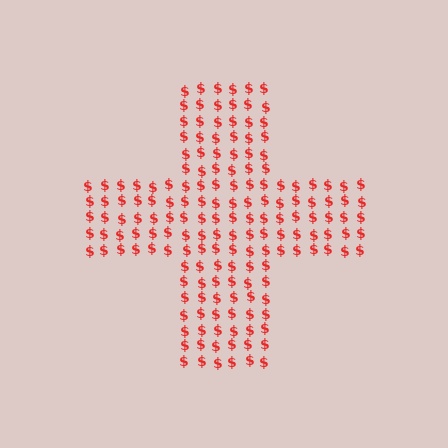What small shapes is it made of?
It is made of small dollar signs.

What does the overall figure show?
The overall figure shows a cross.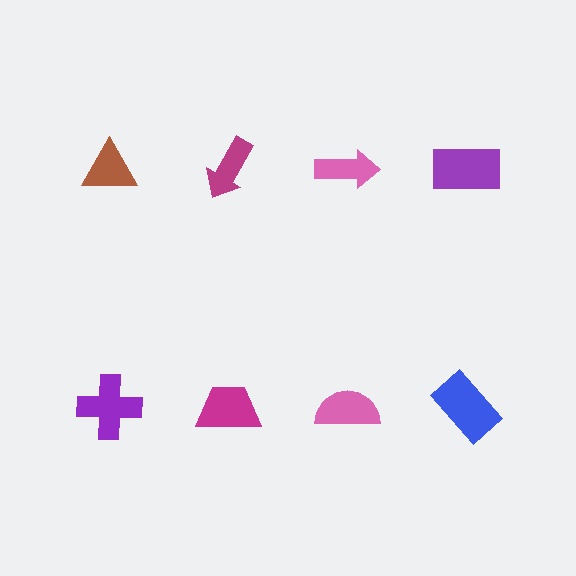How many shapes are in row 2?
4 shapes.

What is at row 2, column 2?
A magenta trapezoid.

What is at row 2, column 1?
A purple cross.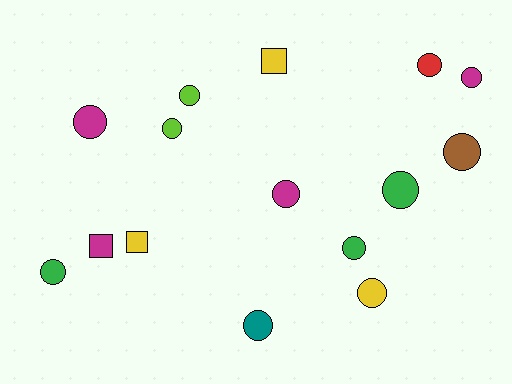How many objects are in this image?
There are 15 objects.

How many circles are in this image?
There are 12 circles.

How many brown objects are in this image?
There is 1 brown object.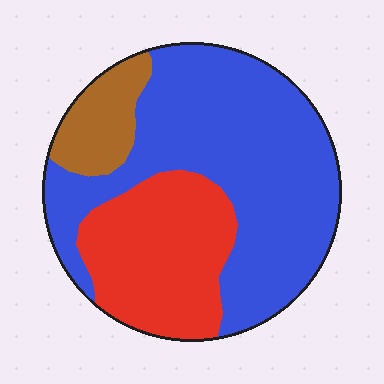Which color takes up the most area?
Blue, at roughly 60%.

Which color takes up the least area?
Brown, at roughly 10%.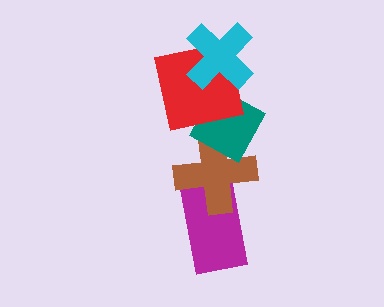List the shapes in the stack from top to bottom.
From top to bottom: the cyan cross, the red square, the teal diamond, the brown cross, the magenta rectangle.